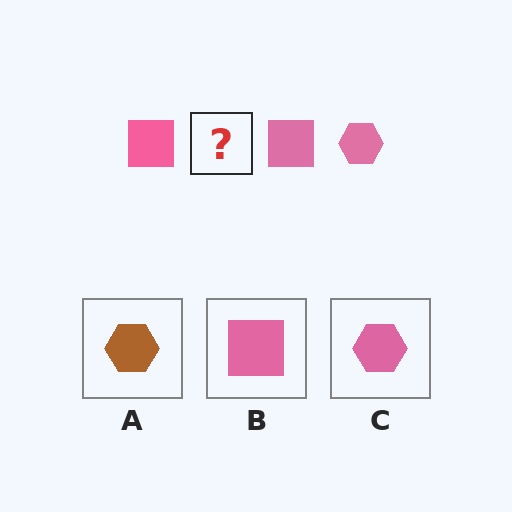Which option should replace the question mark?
Option C.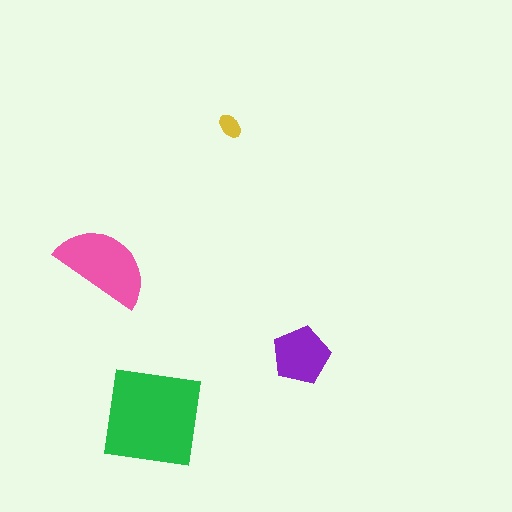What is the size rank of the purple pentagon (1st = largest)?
3rd.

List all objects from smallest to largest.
The yellow ellipse, the purple pentagon, the pink semicircle, the green square.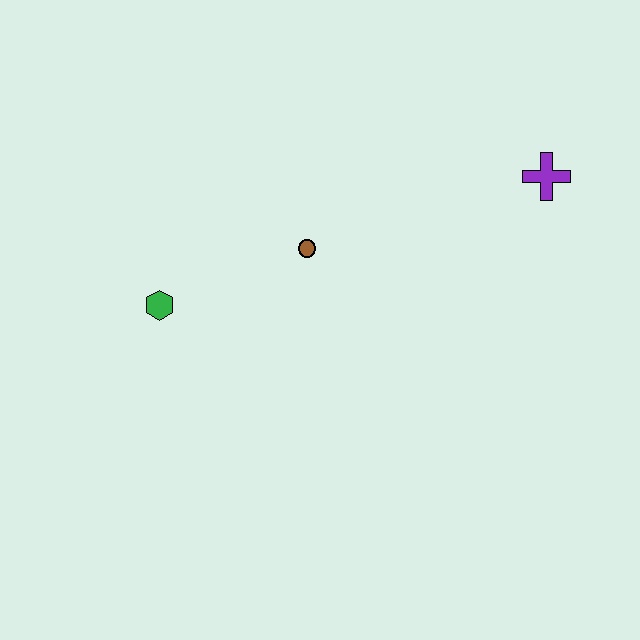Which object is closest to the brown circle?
The green hexagon is closest to the brown circle.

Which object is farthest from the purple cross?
The green hexagon is farthest from the purple cross.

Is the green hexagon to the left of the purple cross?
Yes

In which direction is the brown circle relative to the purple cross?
The brown circle is to the left of the purple cross.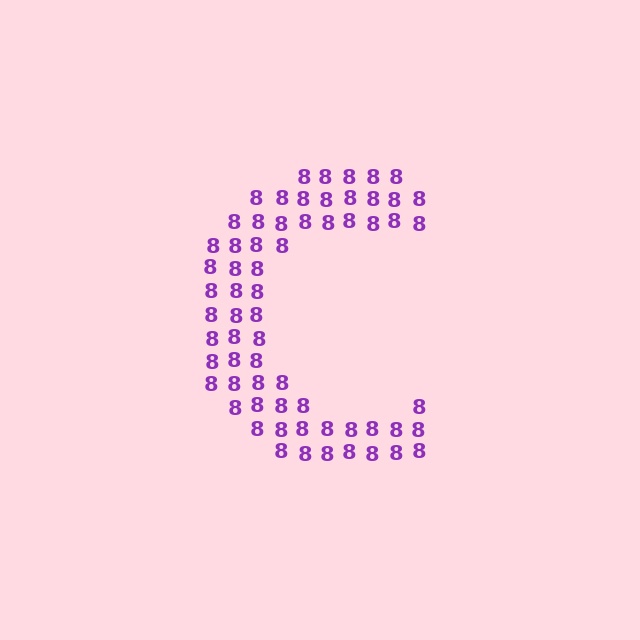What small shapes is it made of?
It is made of small digit 8's.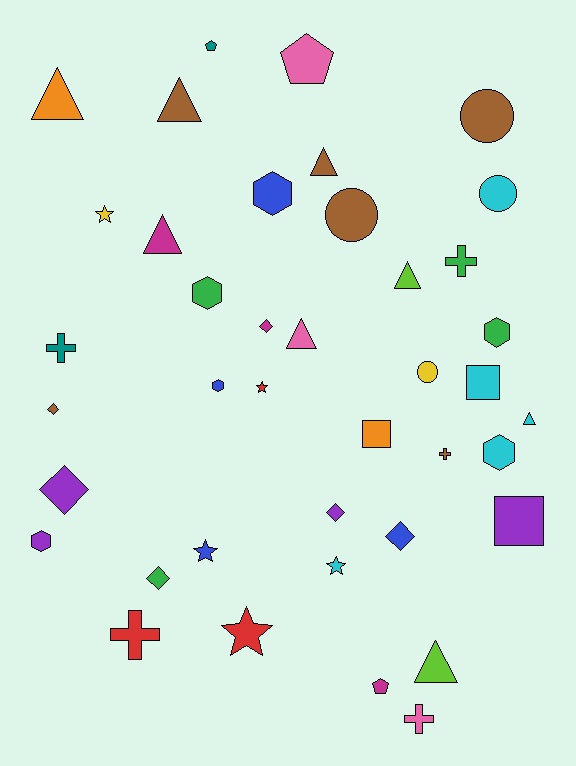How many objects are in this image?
There are 40 objects.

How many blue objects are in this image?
There are 4 blue objects.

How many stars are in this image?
There are 5 stars.